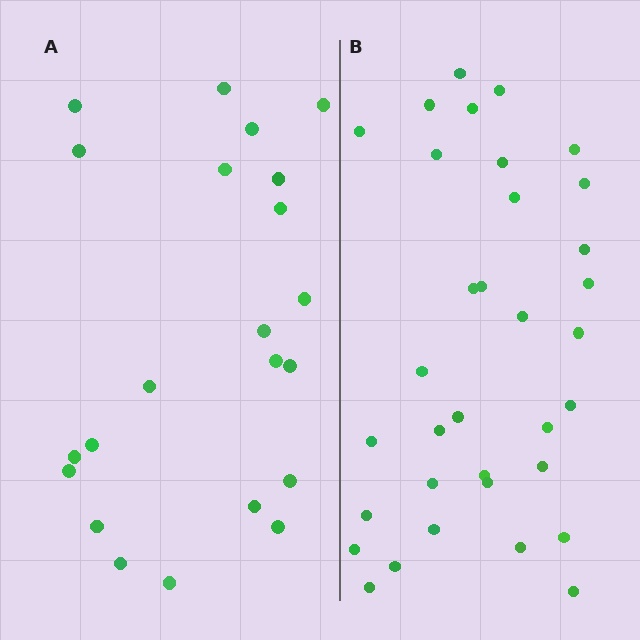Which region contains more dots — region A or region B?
Region B (the right region) has more dots.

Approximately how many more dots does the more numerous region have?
Region B has roughly 12 or so more dots than region A.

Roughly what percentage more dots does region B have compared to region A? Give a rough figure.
About 55% more.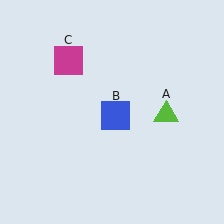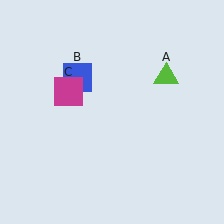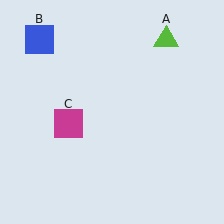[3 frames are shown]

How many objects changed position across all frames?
3 objects changed position: lime triangle (object A), blue square (object B), magenta square (object C).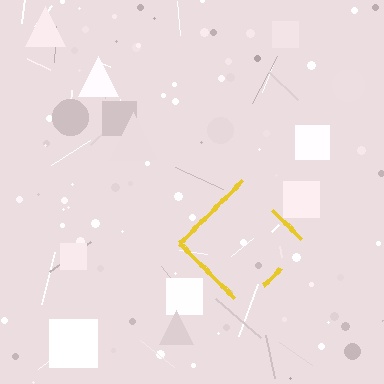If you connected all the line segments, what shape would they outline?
They would outline a diamond.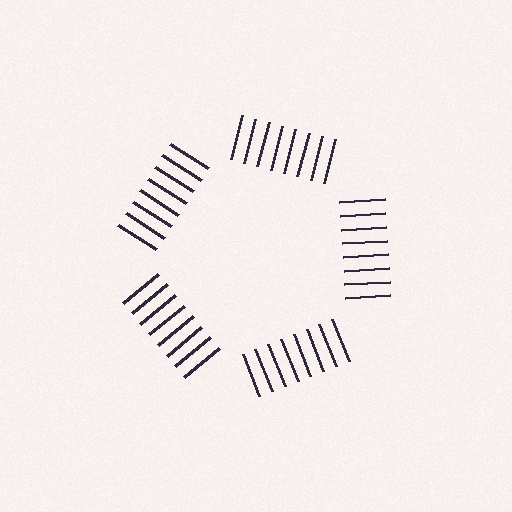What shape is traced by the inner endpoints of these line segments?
An illusory pentagon — the line segments terminate on its edges but no continuous stroke is drawn.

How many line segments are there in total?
40 — 8 along each of the 5 edges.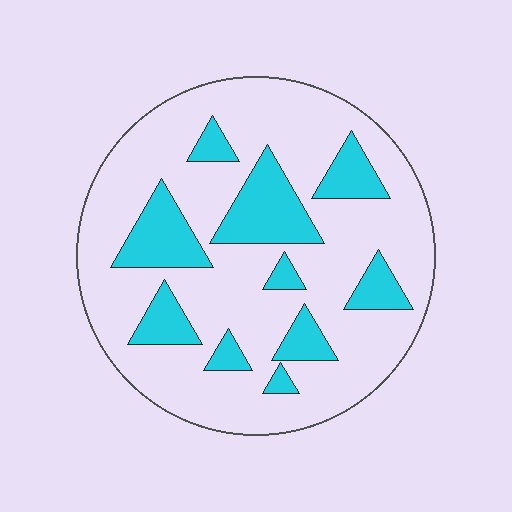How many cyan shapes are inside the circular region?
10.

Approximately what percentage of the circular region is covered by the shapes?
Approximately 25%.